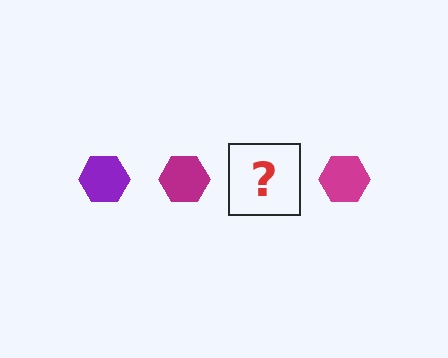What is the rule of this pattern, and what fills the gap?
The rule is that the pattern cycles through purple, magenta hexagons. The gap should be filled with a purple hexagon.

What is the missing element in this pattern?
The missing element is a purple hexagon.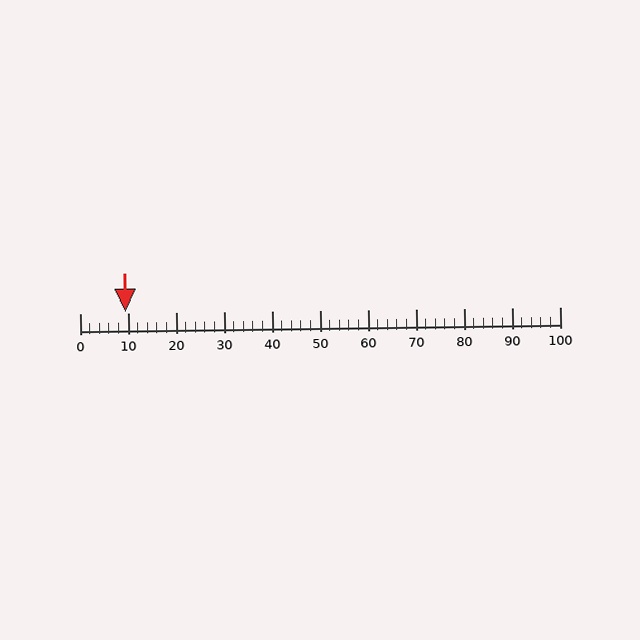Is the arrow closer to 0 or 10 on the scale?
The arrow is closer to 10.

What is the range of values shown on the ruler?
The ruler shows values from 0 to 100.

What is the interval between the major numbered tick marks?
The major tick marks are spaced 10 units apart.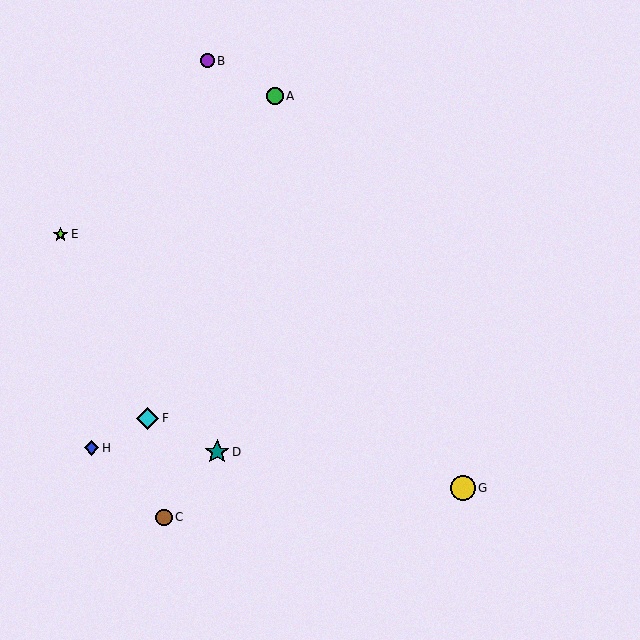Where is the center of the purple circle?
The center of the purple circle is at (207, 61).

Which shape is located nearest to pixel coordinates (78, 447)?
The blue diamond (labeled H) at (91, 448) is nearest to that location.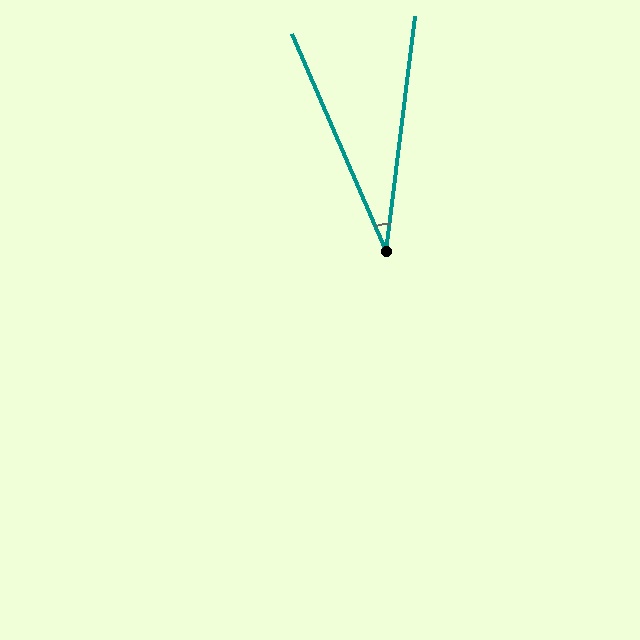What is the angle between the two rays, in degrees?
Approximately 30 degrees.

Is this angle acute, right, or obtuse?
It is acute.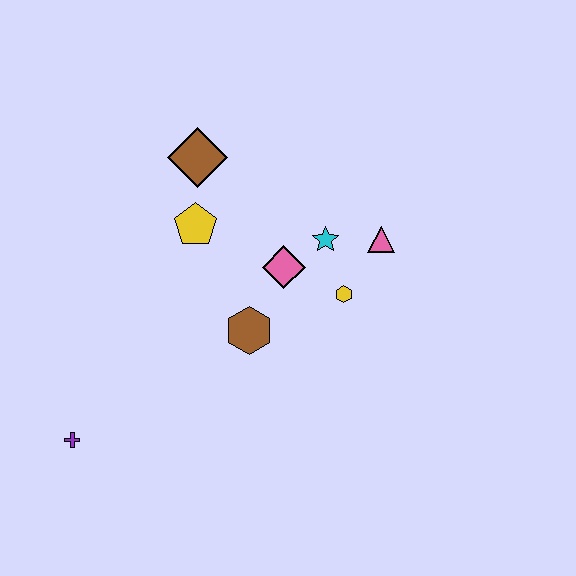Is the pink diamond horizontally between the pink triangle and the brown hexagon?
Yes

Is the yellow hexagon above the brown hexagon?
Yes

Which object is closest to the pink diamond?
The cyan star is closest to the pink diamond.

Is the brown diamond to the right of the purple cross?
Yes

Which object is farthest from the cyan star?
The purple cross is farthest from the cyan star.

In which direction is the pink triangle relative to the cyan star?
The pink triangle is to the right of the cyan star.